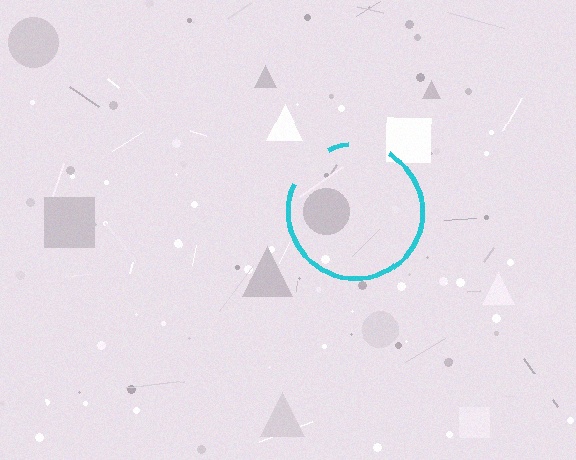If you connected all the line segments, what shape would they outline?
They would outline a circle.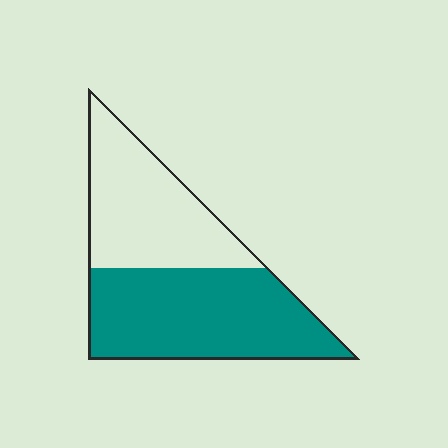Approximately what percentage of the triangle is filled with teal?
Approximately 55%.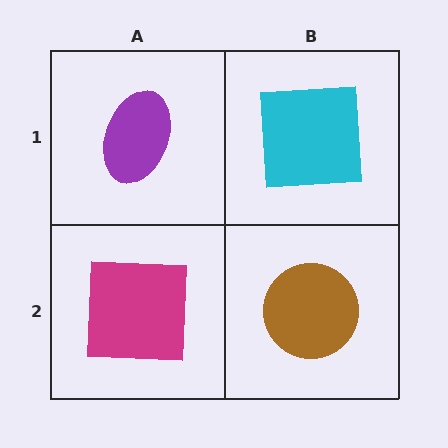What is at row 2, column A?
A magenta square.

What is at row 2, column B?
A brown circle.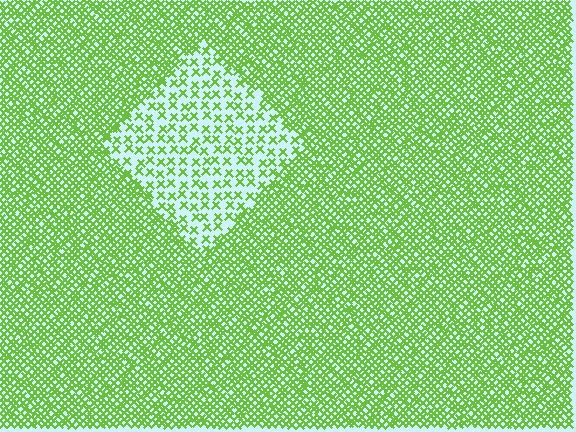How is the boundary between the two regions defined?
The boundary is defined by a change in element density (approximately 2.6x ratio). All elements are the same color, size, and shape.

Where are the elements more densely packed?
The elements are more densely packed outside the diamond boundary.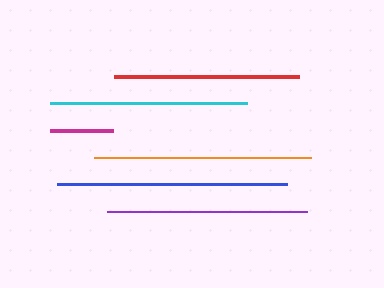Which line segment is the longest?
The blue line is the longest at approximately 230 pixels.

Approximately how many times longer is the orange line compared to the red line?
The orange line is approximately 1.2 times the length of the red line.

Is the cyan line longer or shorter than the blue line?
The blue line is longer than the cyan line.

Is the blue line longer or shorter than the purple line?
The blue line is longer than the purple line.